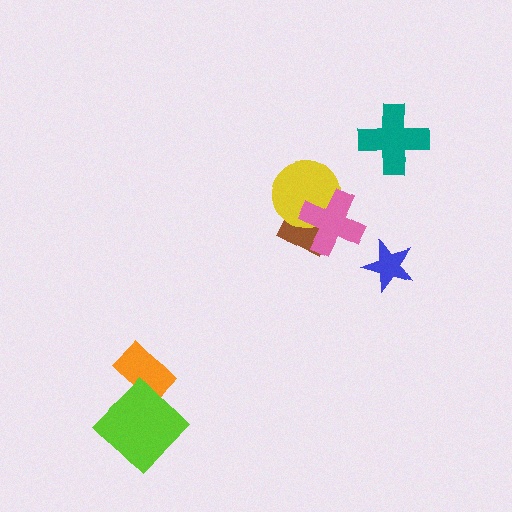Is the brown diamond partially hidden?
Yes, it is partially covered by another shape.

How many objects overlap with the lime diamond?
1 object overlaps with the lime diamond.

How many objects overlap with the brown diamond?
2 objects overlap with the brown diamond.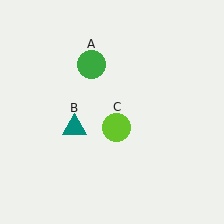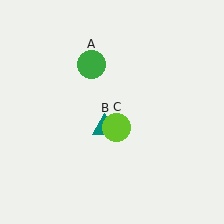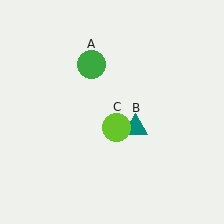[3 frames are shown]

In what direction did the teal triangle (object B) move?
The teal triangle (object B) moved right.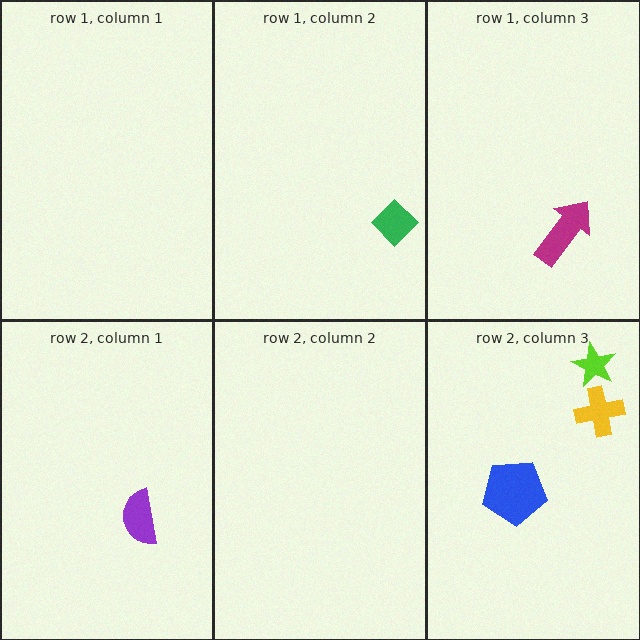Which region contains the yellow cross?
The row 2, column 3 region.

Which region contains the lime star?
The row 2, column 3 region.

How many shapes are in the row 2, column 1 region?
1.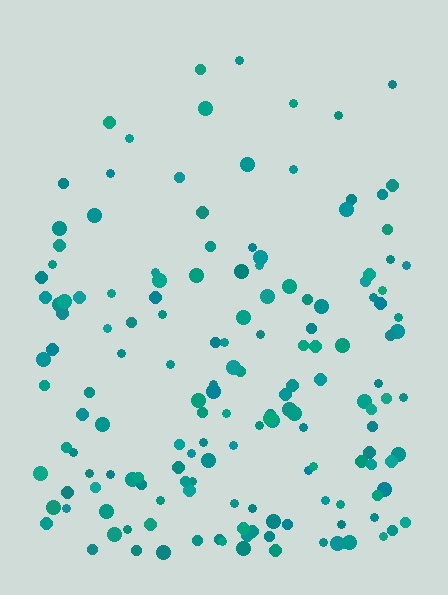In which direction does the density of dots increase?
From top to bottom, with the bottom side densest.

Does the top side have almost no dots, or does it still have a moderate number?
Still a moderate number, just noticeably fewer than the bottom.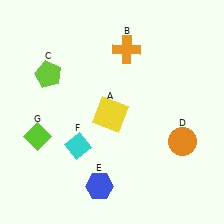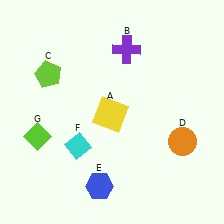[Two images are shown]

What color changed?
The cross (B) changed from orange in Image 1 to purple in Image 2.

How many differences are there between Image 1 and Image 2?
There is 1 difference between the two images.